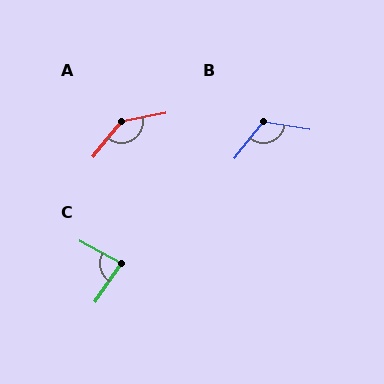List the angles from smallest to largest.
C (84°), B (119°), A (141°).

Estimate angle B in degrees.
Approximately 119 degrees.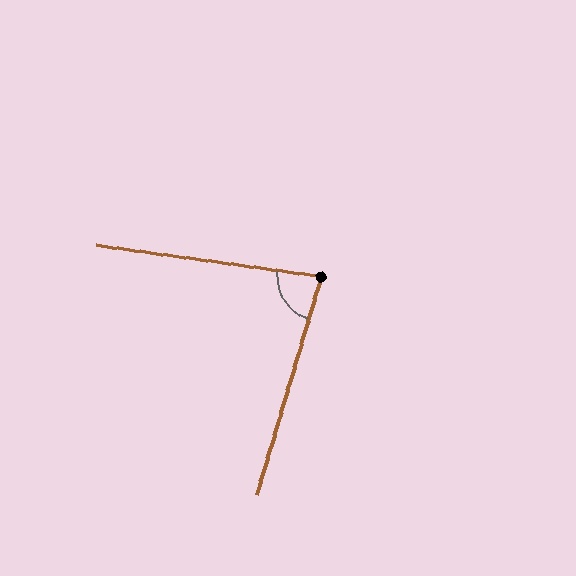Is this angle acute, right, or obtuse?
It is acute.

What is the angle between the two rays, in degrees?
Approximately 81 degrees.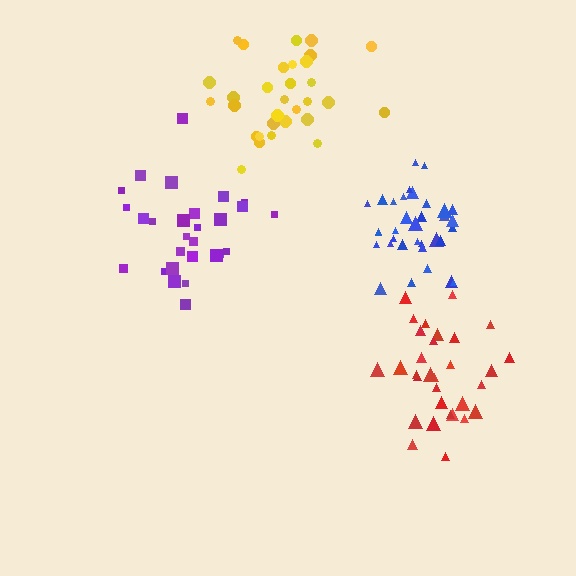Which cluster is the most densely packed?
Blue.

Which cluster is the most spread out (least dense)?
Purple.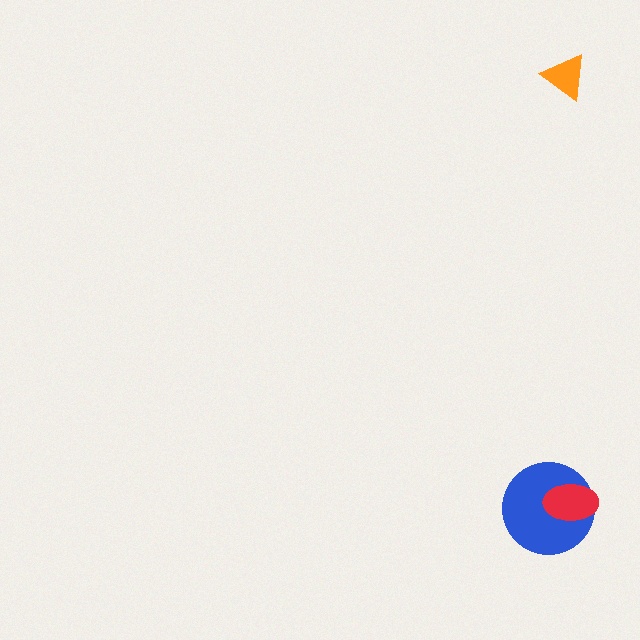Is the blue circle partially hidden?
Yes, it is partially covered by another shape.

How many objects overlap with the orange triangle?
0 objects overlap with the orange triangle.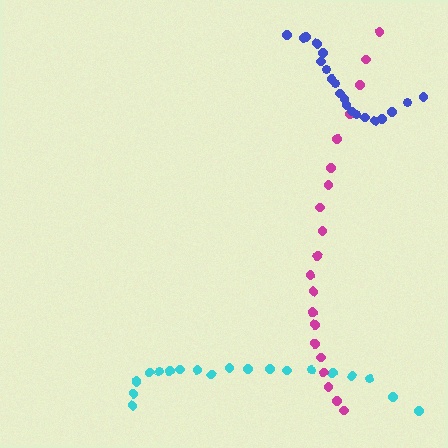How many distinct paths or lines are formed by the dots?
There are 3 distinct paths.